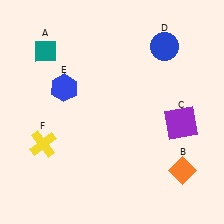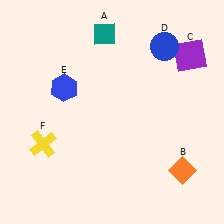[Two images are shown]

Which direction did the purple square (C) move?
The purple square (C) moved up.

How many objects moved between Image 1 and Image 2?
2 objects moved between the two images.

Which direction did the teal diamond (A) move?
The teal diamond (A) moved right.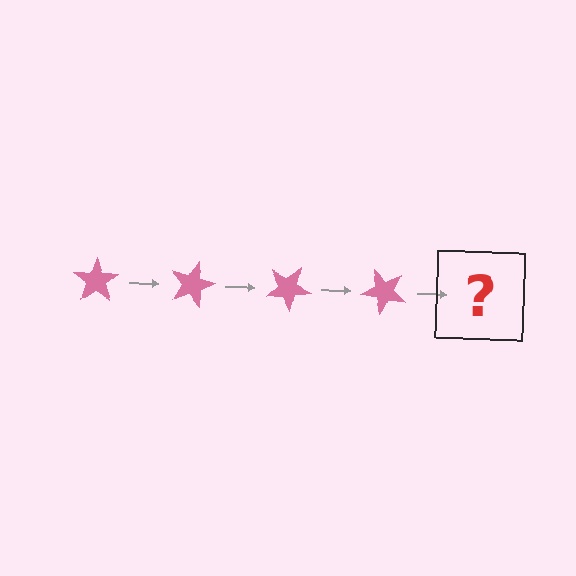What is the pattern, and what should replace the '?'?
The pattern is that the star rotates 15 degrees each step. The '?' should be a pink star rotated 60 degrees.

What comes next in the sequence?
The next element should be a pink star rotated 60 degrees.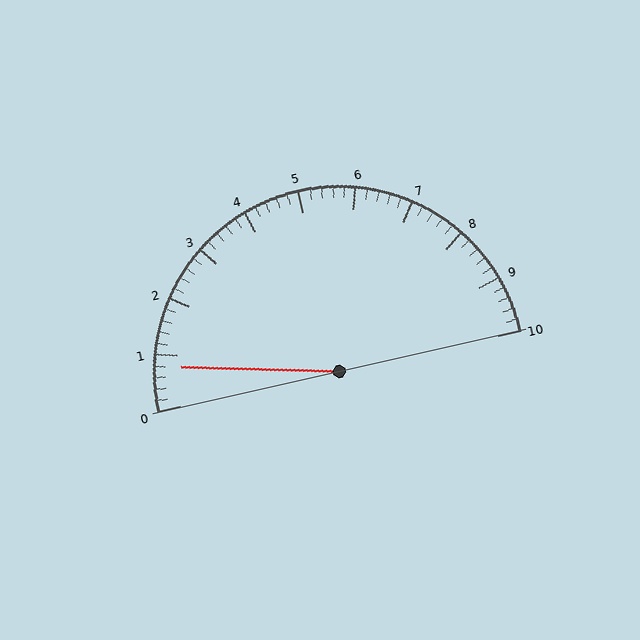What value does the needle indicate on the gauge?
The needle indicates approximately 0.8.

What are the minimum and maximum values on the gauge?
The gauge ranges from 0 to 10.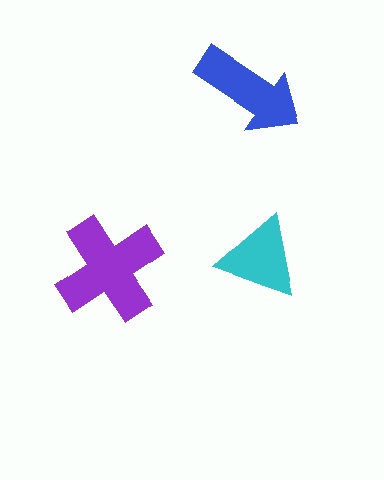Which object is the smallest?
The cyan triangle.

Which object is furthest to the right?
The cyan triangle is rightmost.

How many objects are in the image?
There are 3 objects in the image.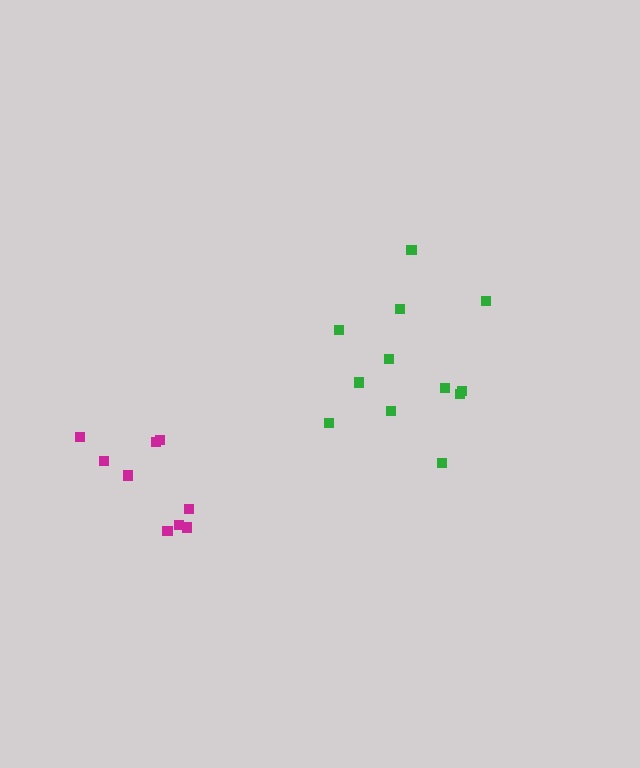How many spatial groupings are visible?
There are 2 spatial groupings.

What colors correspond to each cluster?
The clusters are colored: magenta, green.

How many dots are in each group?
Group 1: 9 dots, Group 2: 12 dots (21 total).